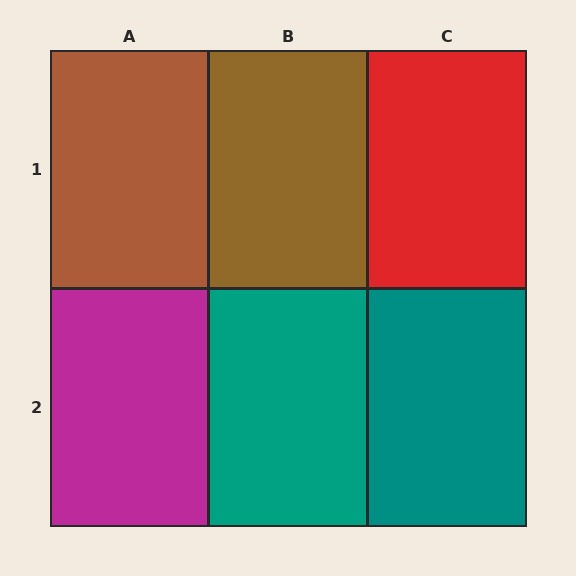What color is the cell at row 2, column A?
Magenta.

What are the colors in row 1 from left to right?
Brown, brown, red.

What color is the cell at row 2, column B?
Teal.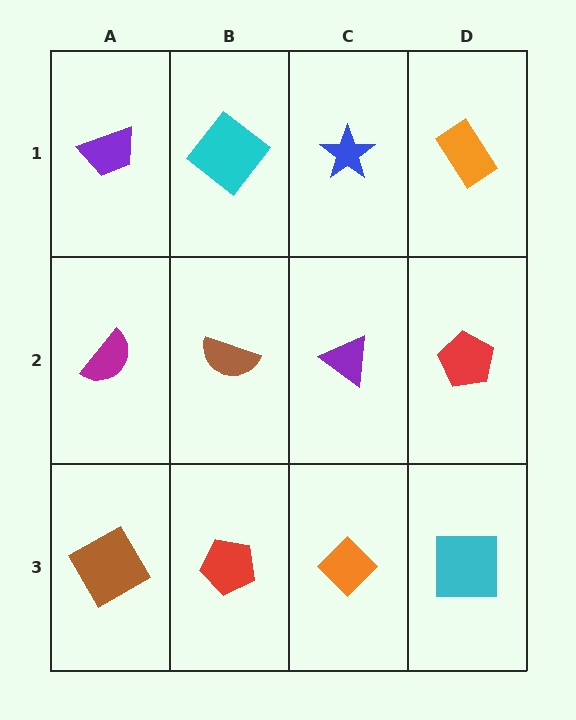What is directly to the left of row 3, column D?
An orange diamond.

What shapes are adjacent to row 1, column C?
A purple triangle (row 2, column C), a cyan diamond (row 1, column B), an orange rectangle (row 1, column D).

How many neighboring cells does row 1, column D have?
2.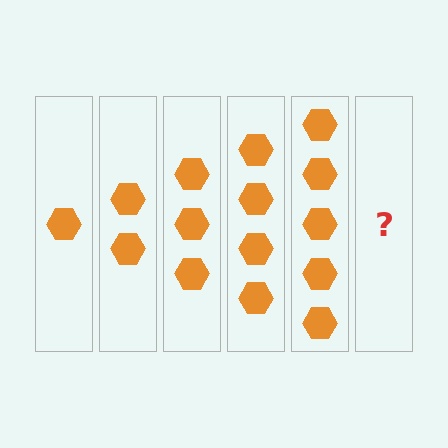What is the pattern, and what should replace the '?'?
The pattern is that each step adds one more hexagon. The '?' should be 6 hexagons.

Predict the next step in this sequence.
The next step is 6 hexagons.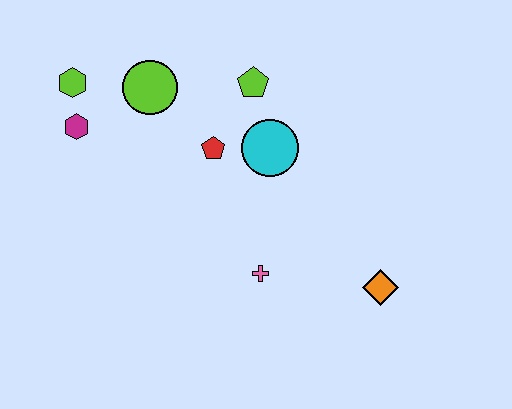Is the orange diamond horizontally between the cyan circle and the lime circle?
No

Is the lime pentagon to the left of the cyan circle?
Yes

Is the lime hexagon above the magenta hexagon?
Yes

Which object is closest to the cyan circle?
The red pentagon is closest to the cyan circle.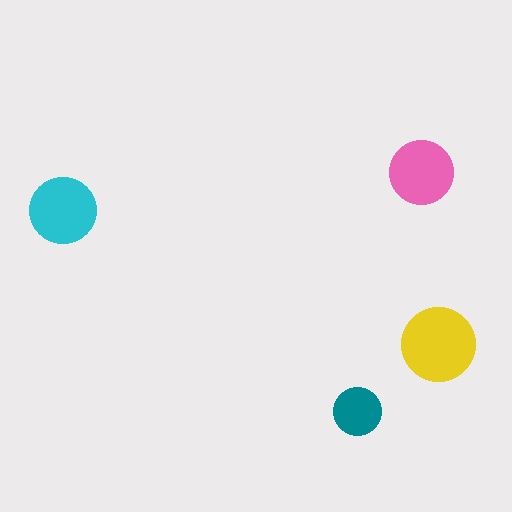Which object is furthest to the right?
The yellow circle is rightmost.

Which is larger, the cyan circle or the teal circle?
The cyan one.